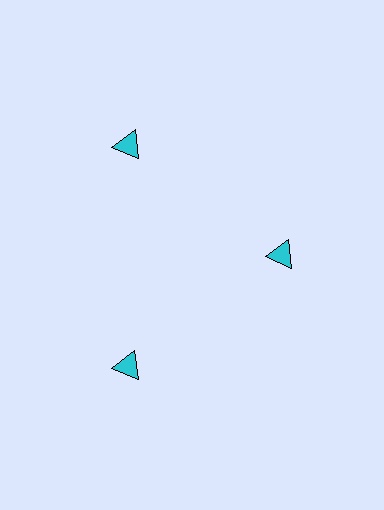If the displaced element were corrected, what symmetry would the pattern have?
It would have 3-fold rotational symmetry — the pattern would map onto itself every 120 degrees.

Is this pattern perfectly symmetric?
No. The 3 cyan triangles are arranged in a ring, but one element near the 3 o'clock position is pulled inward toward the center, breaking the 3-fold rotational symmetry.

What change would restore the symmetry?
The symmetry would be restored by moving it outward, back onto the ring so that all 3 triangles sit at equal angles and equal distance from the center.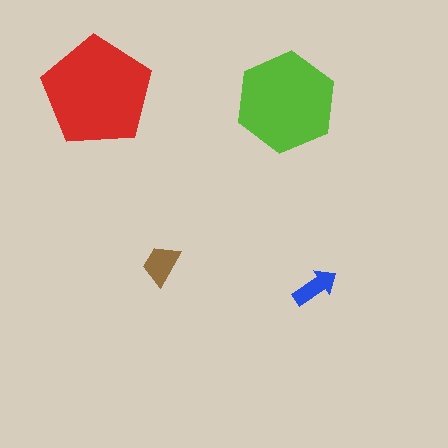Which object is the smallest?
The blue arrow.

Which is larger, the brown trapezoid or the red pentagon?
The red pentagon.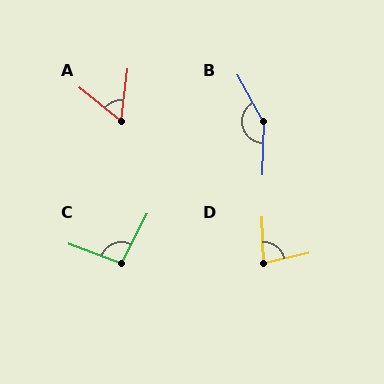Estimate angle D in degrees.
Approximately 79 degrees.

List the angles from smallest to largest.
A (58°), D (79°), C (96°), B (149°).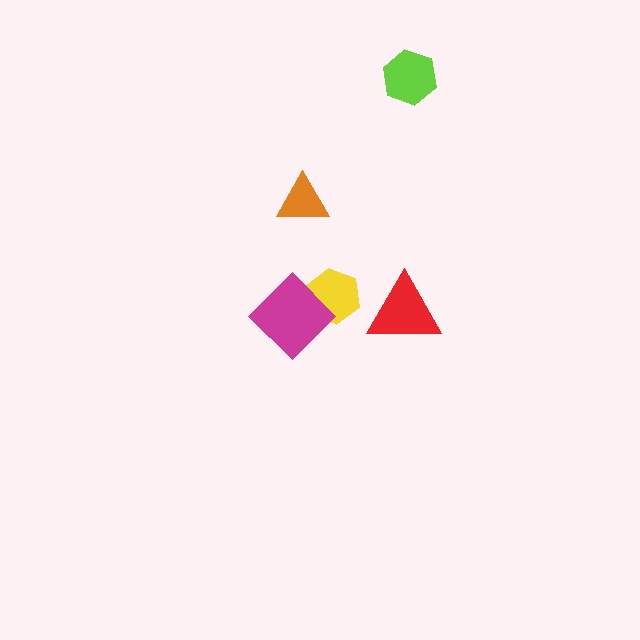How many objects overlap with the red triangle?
0 objects overlap with the red triangle.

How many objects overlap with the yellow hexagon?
1 object overlaps with the yellow hexagon.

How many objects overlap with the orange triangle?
0 objects overlap with the orange triangle.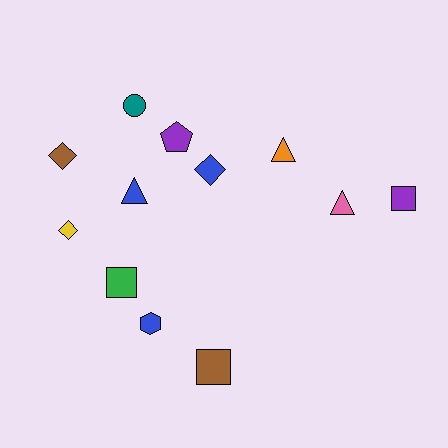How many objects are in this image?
There are 12 objects.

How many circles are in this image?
There is 1 circle.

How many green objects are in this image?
There is 1 green object.